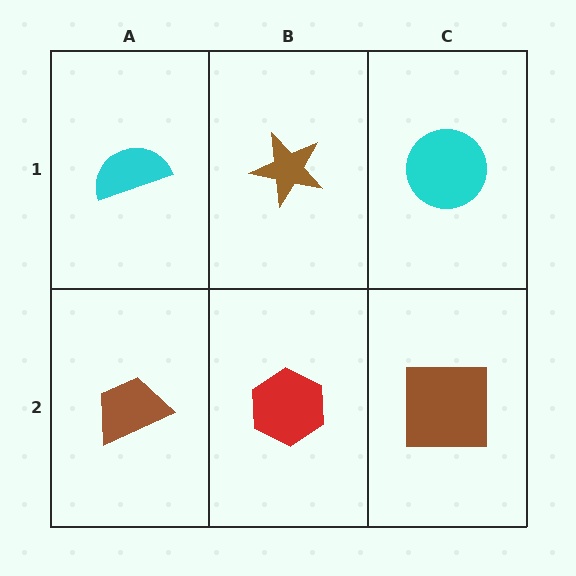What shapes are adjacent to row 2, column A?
A cyan semicircle (row 1, column A), a red hexagon (row 2, column B).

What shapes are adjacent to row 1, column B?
A red hexagon (row 2, column B), a cyan semicircle (row 1, column A), a cyan circle (row 1, column C).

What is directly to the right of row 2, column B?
A brown square.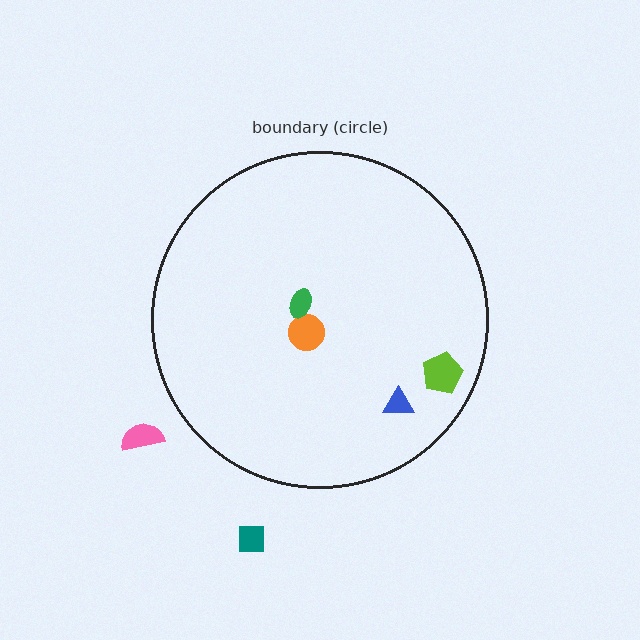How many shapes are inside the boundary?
4 inside, 2 outside.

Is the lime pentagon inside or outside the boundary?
Inside.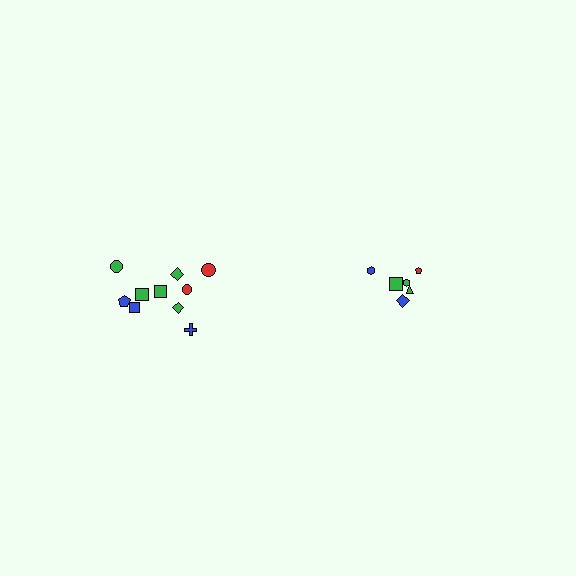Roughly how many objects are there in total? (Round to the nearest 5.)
Roughly 15 objects in total.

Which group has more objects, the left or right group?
The left group.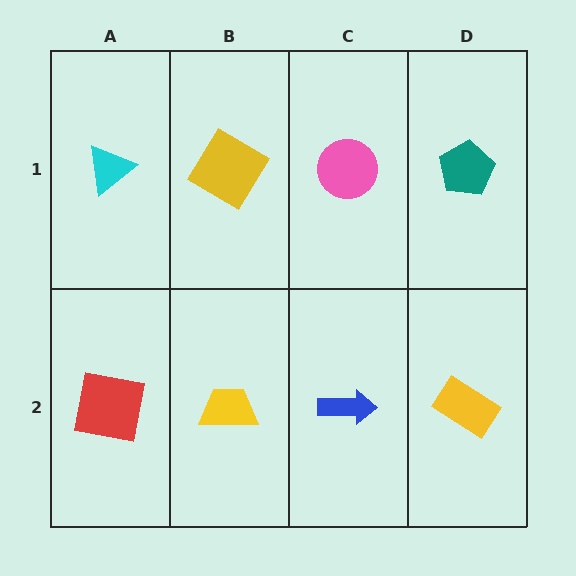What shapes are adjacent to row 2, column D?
A teal pentagon (row 1, column D), a blue arrow (row 2, column C).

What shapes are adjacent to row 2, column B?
A yellow diamond (row 1, column B), a red square (row 2, column A), a blue arrow (row 2, column C).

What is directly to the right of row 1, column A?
A yellow diamond.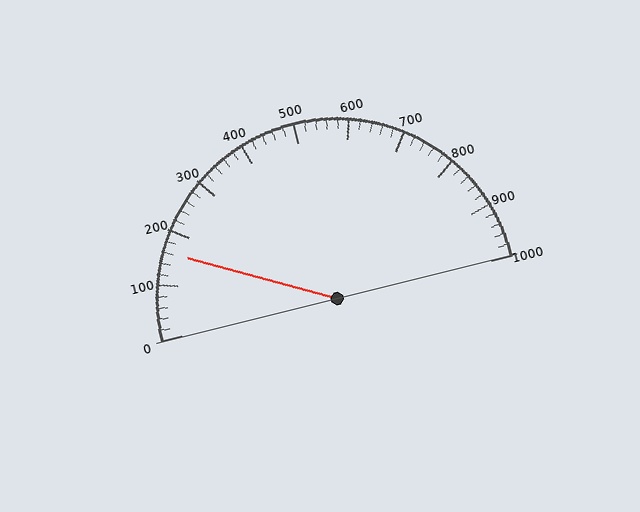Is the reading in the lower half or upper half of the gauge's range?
The reading is in the lower half of the range (0 to 1000).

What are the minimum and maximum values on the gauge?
The gauge ranges from 0 to 1000.